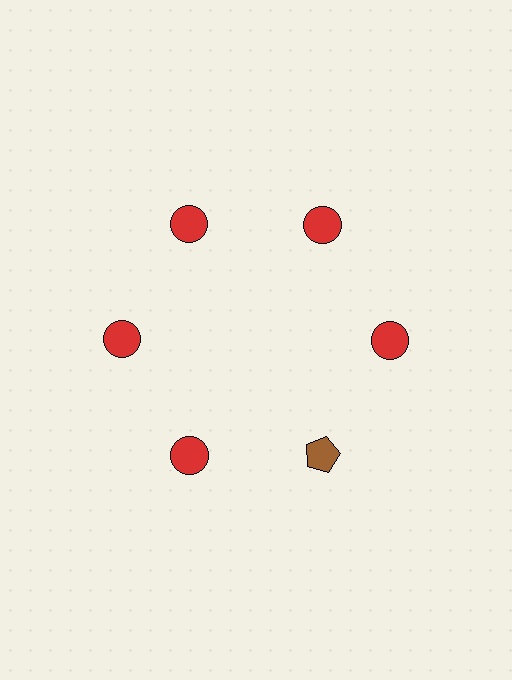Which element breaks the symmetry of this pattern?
The brown pentagon at roughly the 5 o'clock position breaks the symmetry. All other shapes are red circles.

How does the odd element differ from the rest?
It differs in both color (brown instead of red) and shape (pentagon instead of circle).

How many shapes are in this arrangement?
There are 6 shapes arranged in a ring pattern.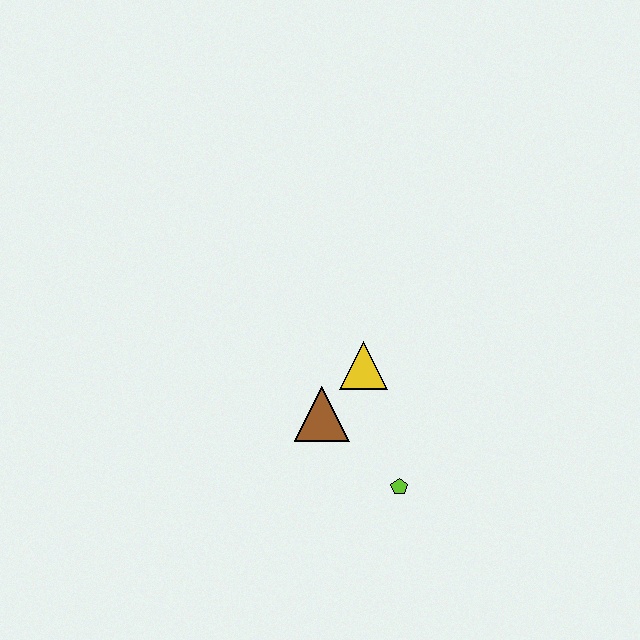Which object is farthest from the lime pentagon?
The yellow triangle is farthest from the lime pentagon.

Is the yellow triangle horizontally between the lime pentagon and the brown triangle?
Yes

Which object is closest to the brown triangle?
The yellow triangle is closest to the brown triangle.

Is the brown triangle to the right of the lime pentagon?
No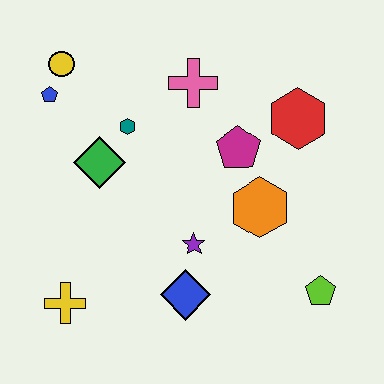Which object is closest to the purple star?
The blue diamond is closest to the purple star.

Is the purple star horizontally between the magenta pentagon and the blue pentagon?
Yes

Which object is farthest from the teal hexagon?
The lime pentagon is farthest from the teal hexagon.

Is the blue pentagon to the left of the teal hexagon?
Yes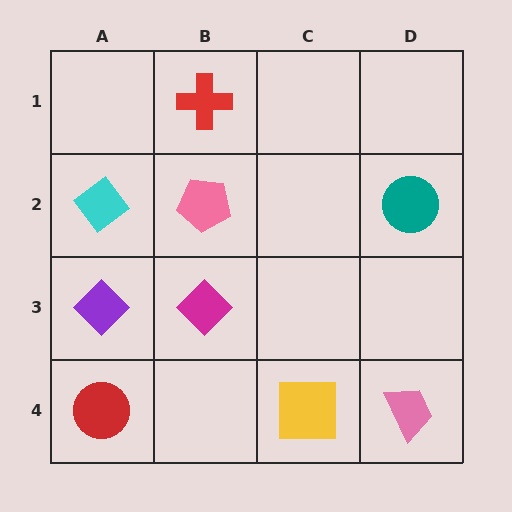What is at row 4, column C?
A yellow square.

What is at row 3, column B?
A magenta diamond.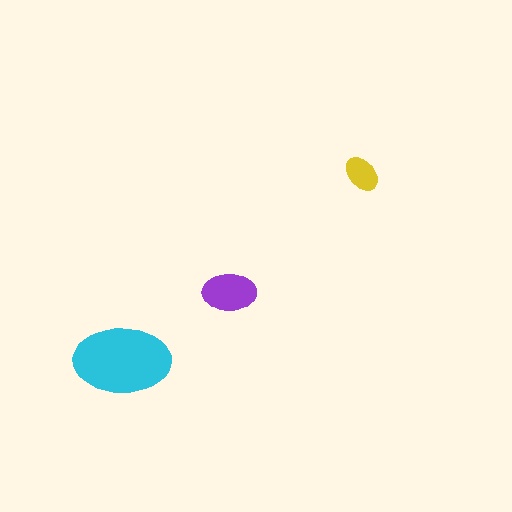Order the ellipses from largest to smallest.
the cyan one, the purple one, the yellow one.